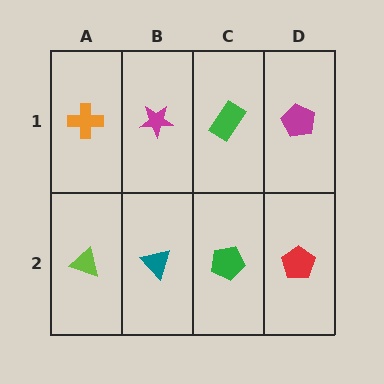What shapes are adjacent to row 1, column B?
A teal triangle (row 2, column B), an orange cross (row 1, column A), a green rectangle (row 1, column C).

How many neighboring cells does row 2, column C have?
3.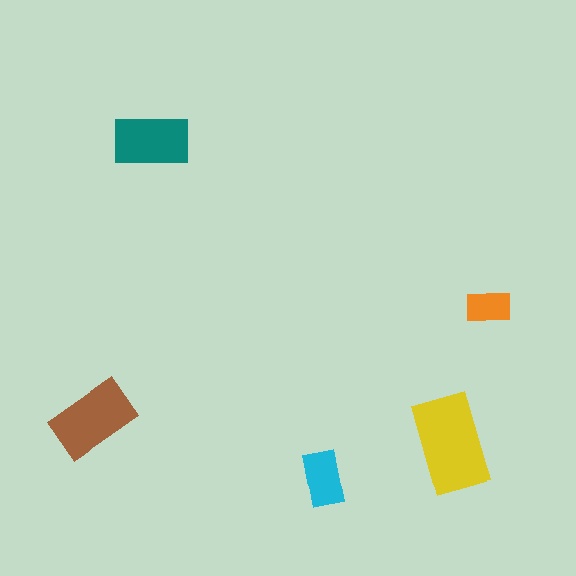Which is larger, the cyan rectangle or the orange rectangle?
The cyan one.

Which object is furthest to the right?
The orange rectangle is rightmost.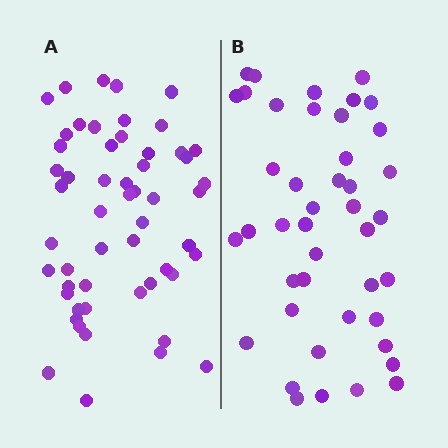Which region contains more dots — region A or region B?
Region A (the left region) has more dots.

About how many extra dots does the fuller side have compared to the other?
Region A has roughly 12 or so more dots than region B.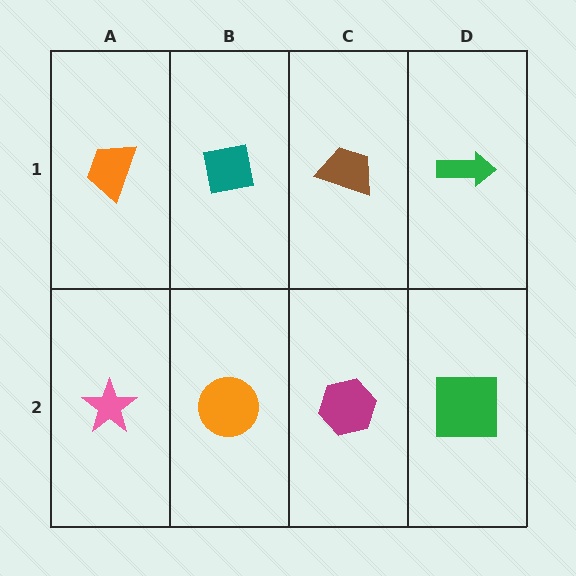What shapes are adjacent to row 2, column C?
A brown trapezoid (row 1, column C), an orange circle (row 2, column B), a green square (row 2, column D).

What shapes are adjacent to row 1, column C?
A magenta hexagon (row 2, column C), a teal square (row 1, column B), a green arrow (row 1, column D).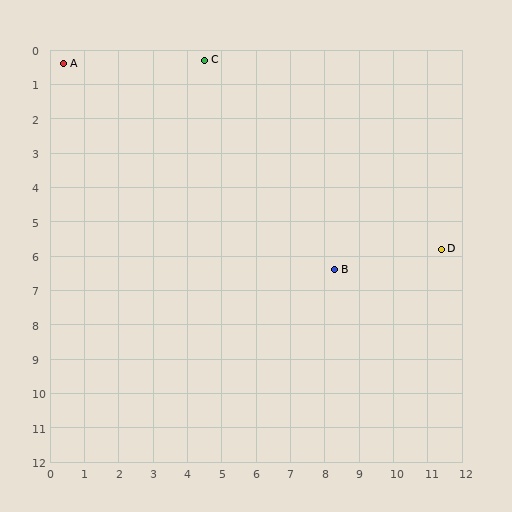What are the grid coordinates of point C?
Point C is at approximately (4.5, 0.3).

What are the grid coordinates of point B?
Point B is at approximately (8.3, 6.4).